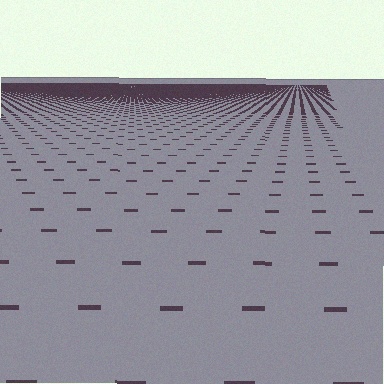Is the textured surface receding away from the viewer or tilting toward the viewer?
The surface is receding away from the viewer. Texture elements get smaller and denser toward the top.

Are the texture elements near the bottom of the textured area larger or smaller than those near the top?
Larger. Near the bottom, elements are closer to the viewer and appear at a bigger on-screen size.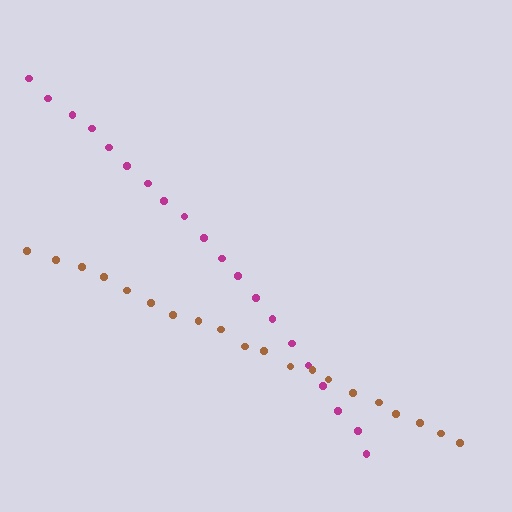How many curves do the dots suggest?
There are 2 distinct paths.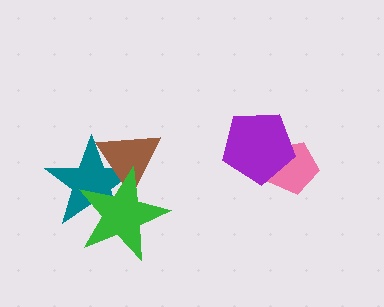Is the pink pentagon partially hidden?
Yes, it is partially covered by another shape.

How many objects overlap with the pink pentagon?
1 object overlaps with the pink pentagon.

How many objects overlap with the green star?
2 objects overlap with the green star.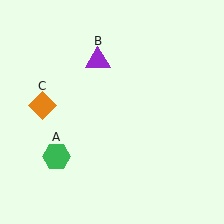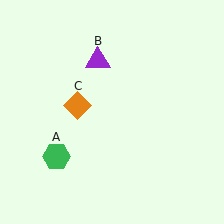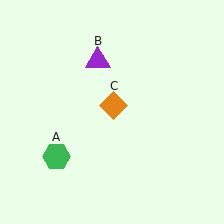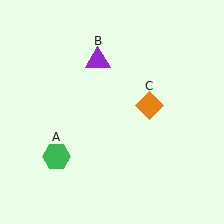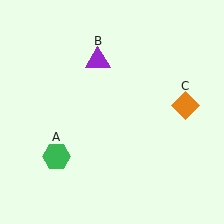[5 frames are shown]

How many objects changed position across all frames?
1 object changed position: orange diamond (object C).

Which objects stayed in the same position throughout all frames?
Green hexagon (object A) and purple triangle (object B) remained stationary.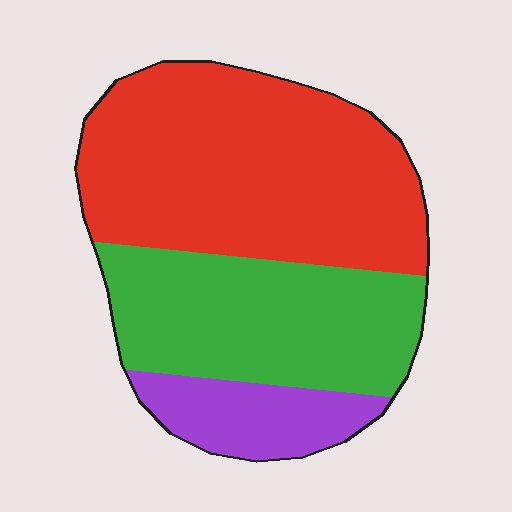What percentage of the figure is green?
Green takes up about one third (1/3) of the figure.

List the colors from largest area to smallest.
From largest to smallest: red, green, purple.